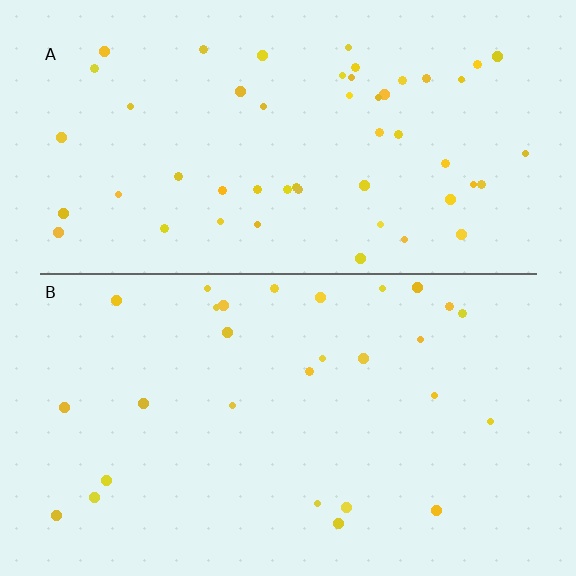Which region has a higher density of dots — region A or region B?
A (the top).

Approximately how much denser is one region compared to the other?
Approximately 1.8× — region A over region B.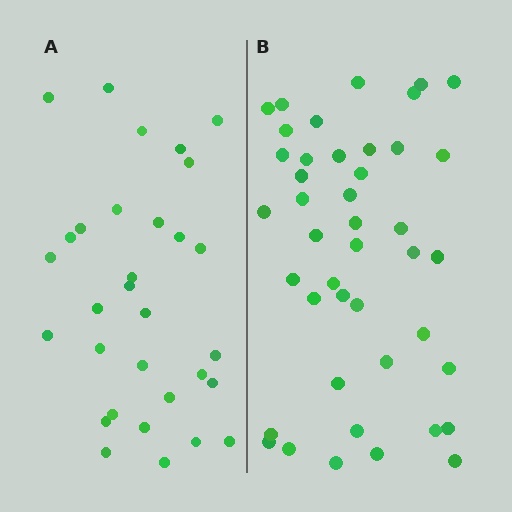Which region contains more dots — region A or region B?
Region B (the right region) has more dots.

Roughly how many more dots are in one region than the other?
Region B has roughly 12 or so more dots than region A.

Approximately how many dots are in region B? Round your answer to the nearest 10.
About 40 dots. (The exact count is 43, which rounds to 40.)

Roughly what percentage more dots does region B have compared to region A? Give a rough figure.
About 40% more.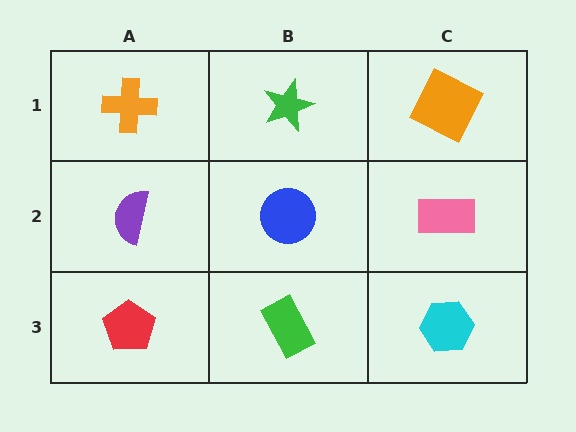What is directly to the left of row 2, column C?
A blue circle.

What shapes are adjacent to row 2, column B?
A green star (row 1, column B), a green rectangle (row 3, column B), a purple semicircle (row 2, column A), a pink rectangle (row 2, column C).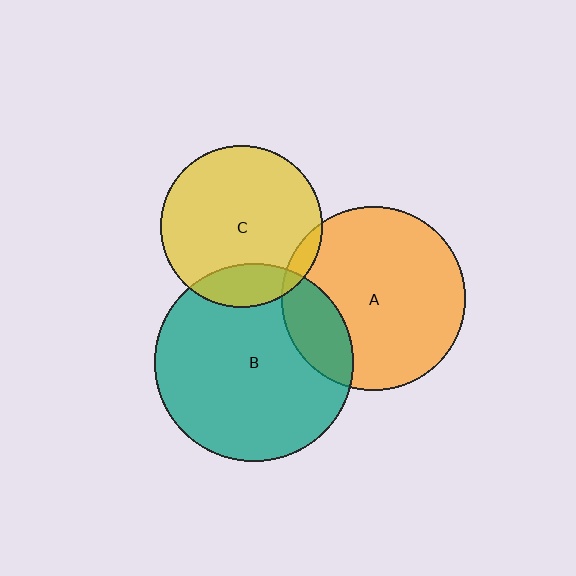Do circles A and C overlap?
Yes.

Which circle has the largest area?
Circle B (teal).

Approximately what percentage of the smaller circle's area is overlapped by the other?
Approximately 5%.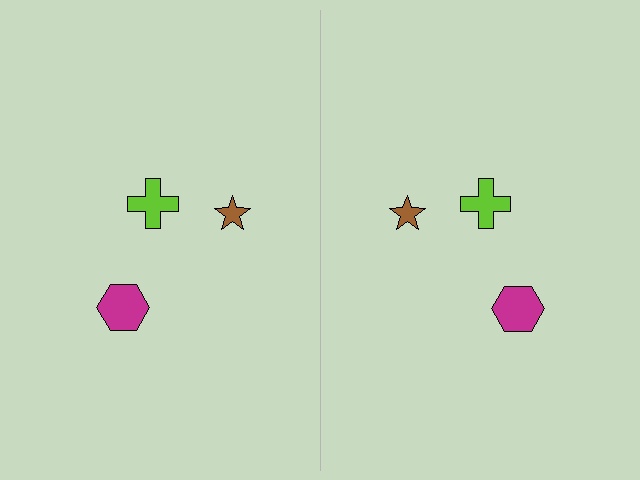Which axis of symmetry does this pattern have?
The pattern has a vertical axis of symmetry running through the center of the image.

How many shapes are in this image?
There are 6 shapes in this image.